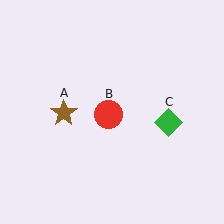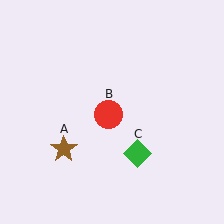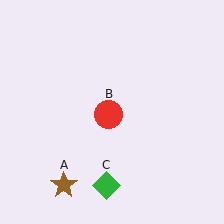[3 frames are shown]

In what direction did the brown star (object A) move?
The brown star (object A) moved down.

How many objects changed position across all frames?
2 objects changed position: brown star (object A), green diamond (object C).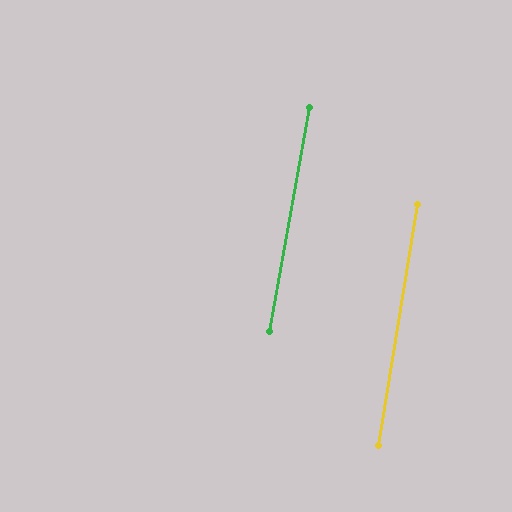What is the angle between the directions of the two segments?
Approximately 1 degree.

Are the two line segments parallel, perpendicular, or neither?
Parallel — their directions differ by only 0.8°.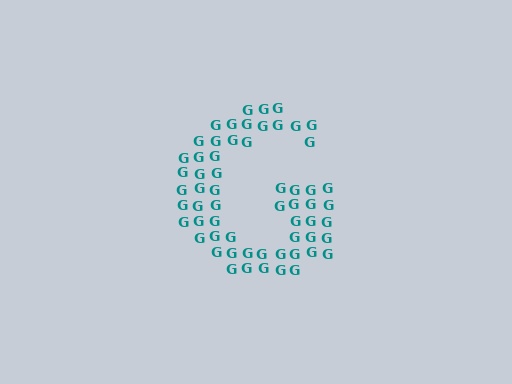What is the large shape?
The large shape is the letter G.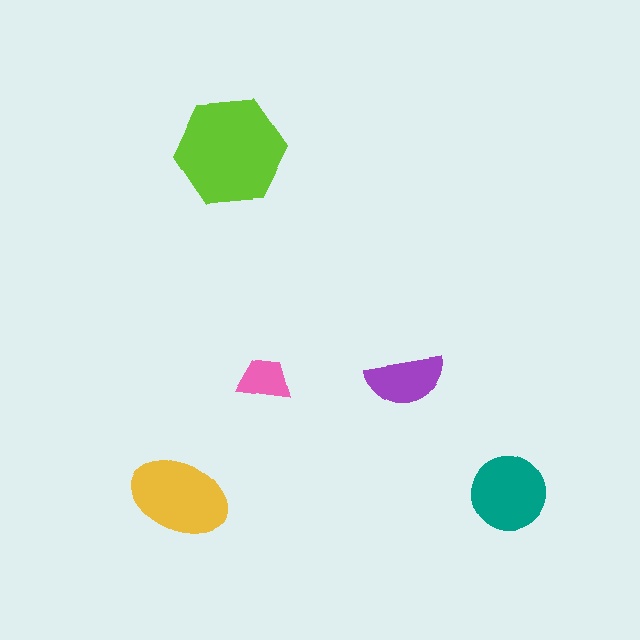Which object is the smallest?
The pink trapezoid.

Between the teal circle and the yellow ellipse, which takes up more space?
The yellow ellipse.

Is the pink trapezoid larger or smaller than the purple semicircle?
Smaller.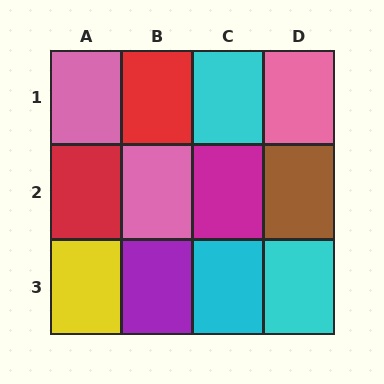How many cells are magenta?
1 cell is magenta.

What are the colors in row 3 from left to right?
Yellow, purple, cyan, cyan.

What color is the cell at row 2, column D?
Brown.